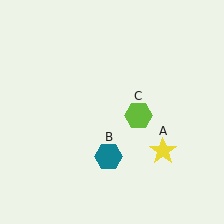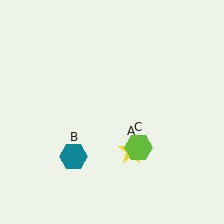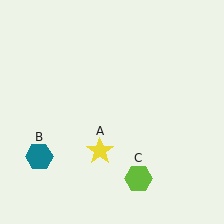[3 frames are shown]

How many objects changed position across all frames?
3 objects changed position: yellow star (object A), teal hexagon (object B), lime hexagon (object C).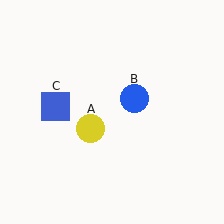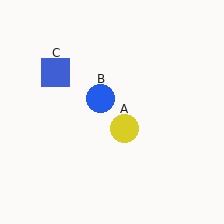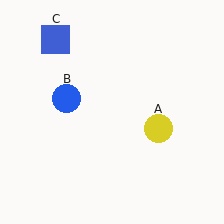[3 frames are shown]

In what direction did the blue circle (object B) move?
The blue circle (object B) moved left.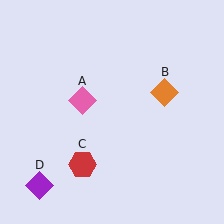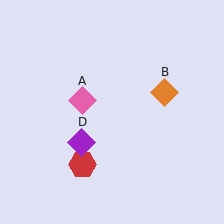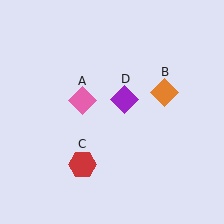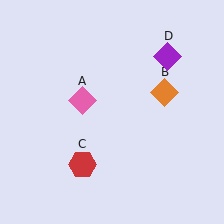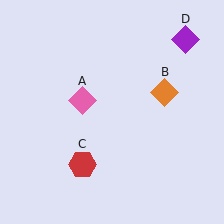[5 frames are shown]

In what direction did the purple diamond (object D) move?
The purple diamond (object D) moved up and to the right.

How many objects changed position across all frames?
1 object changed position: purple diamond (object D).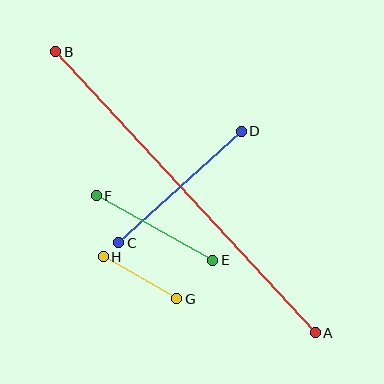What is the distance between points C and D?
The distance is approximately 166 pixels.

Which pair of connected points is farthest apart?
Points A and B are farthest apart.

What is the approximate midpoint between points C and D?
The midpoint is at approximately (180, 187) pixels.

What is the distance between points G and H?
The distance is approximately 85 pixels.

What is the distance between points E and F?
The distance is approximately 133 pixels.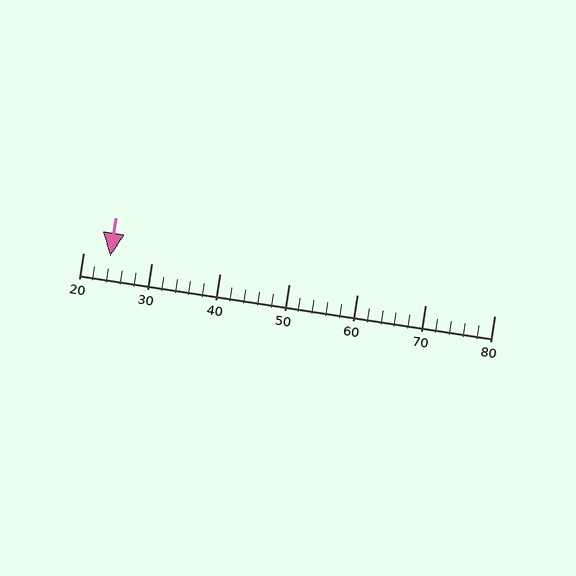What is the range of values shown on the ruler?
The ruler shows values from 20 to 80.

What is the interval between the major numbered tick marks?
The major tick marks are spaced 10 units apart.